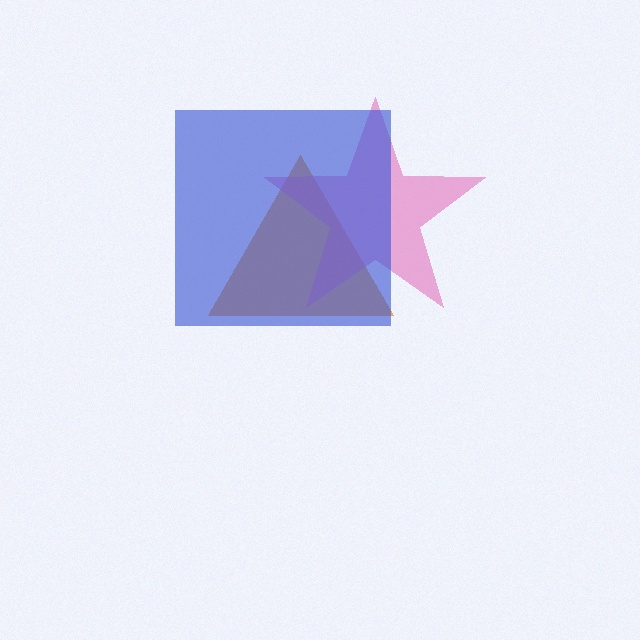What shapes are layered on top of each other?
The layered shapes are: an orange triangle, a pink star, a blue square.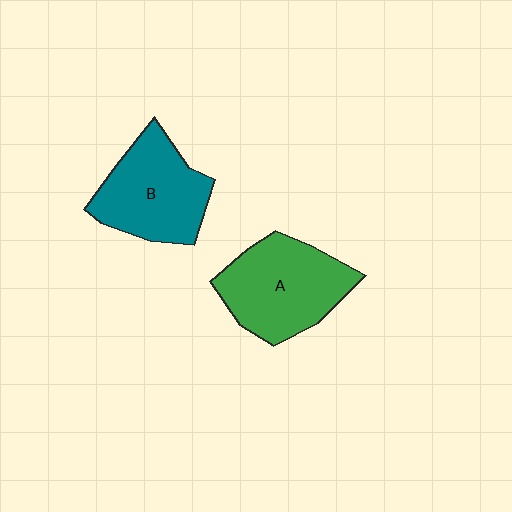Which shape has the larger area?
Shape A (green).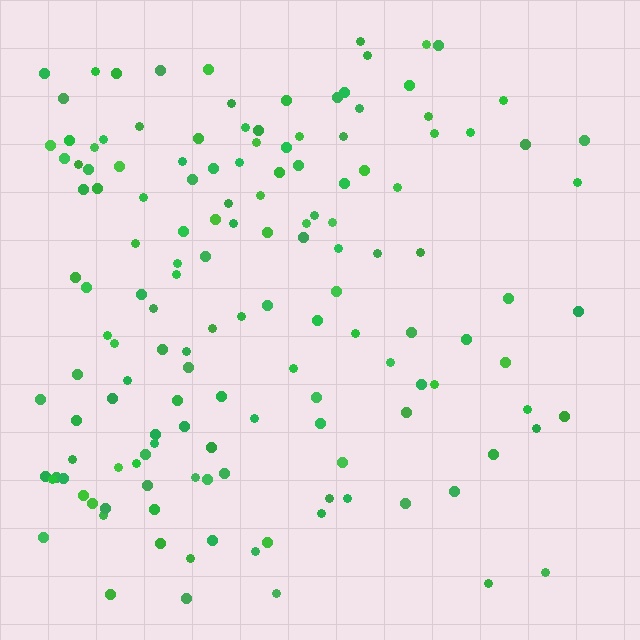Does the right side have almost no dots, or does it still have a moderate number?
Still a moderate number, just noticeably fewer than the left.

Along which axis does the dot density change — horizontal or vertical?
Horizontal.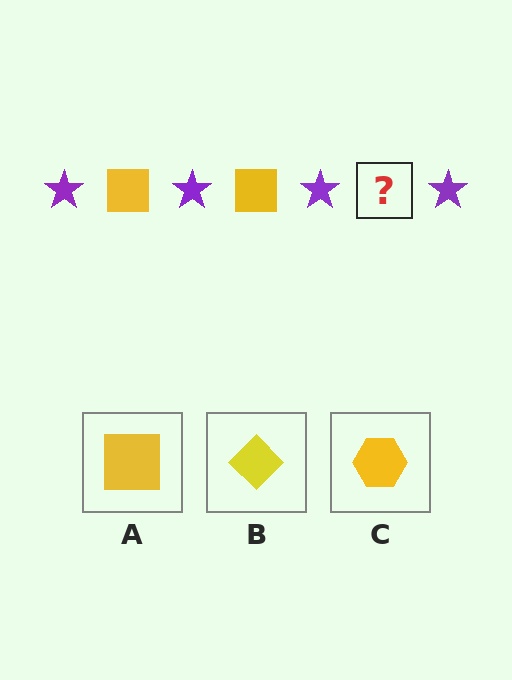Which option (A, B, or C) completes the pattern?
A.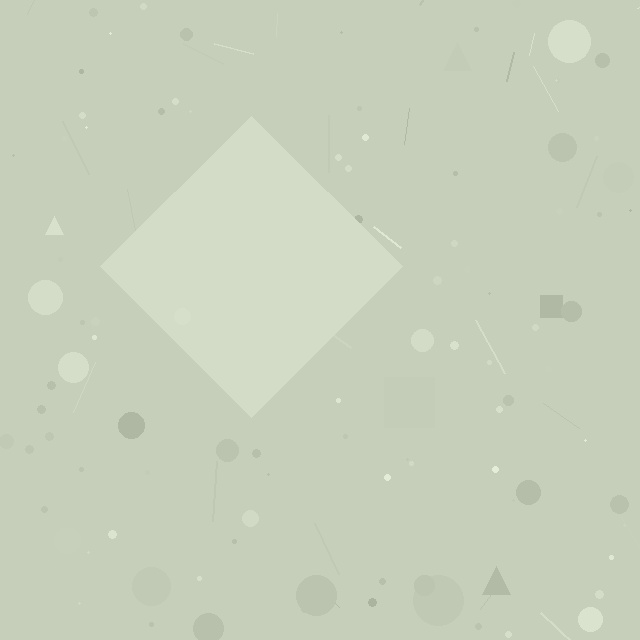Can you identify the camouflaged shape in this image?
The camouflaged shape is a diamond.